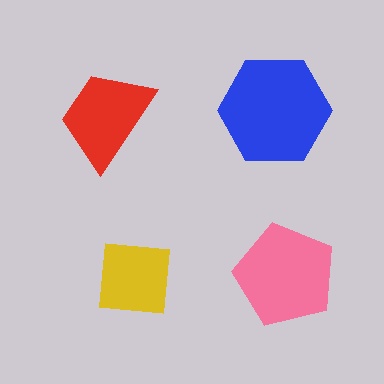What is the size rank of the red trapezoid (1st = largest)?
3rd.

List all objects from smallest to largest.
The yellow square, the red trapezoid, the pink pentagon, the blue hexagon.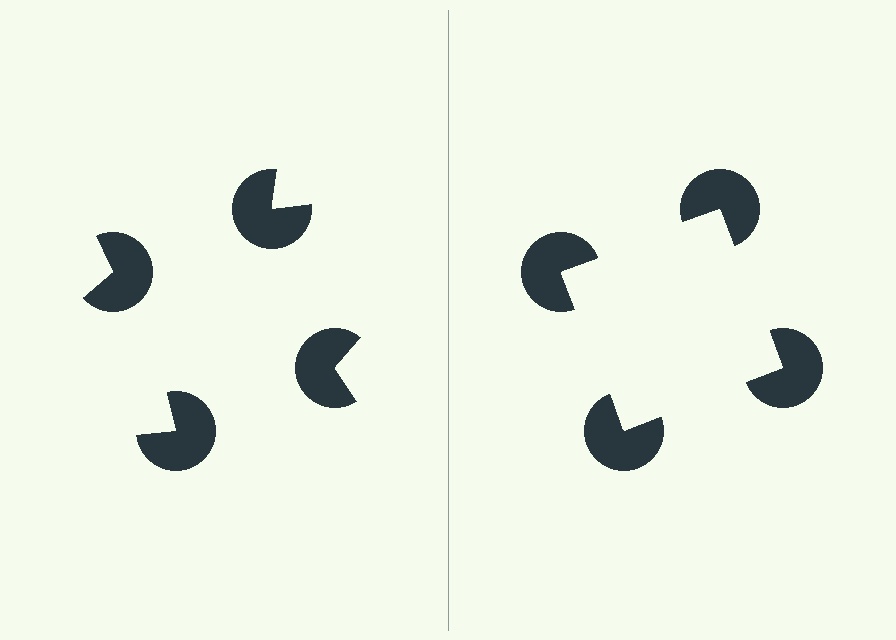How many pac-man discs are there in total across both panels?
8 — 4 on each side.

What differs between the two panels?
The pac-man discs are positioned identically on both sides; only the wedge orientations differ. On the right they align to a square; on the left they are misaligned.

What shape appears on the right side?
An illusory square.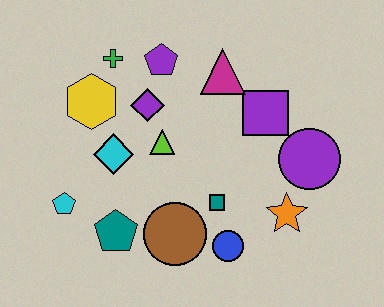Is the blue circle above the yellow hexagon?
No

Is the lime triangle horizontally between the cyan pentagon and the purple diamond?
No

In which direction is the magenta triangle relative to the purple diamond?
The magenta triangle is to the right of the purple diamond.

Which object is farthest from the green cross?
The orange star is farthest from the green cross.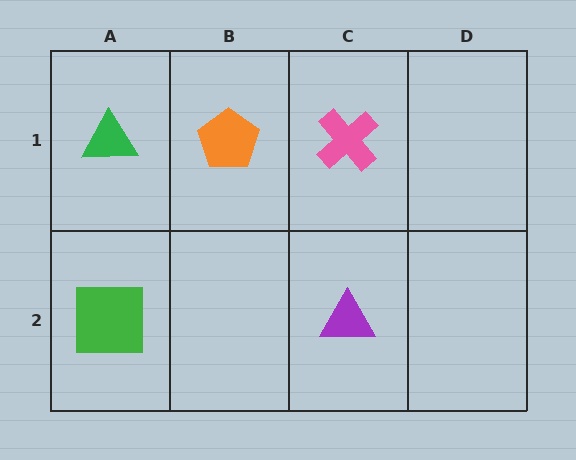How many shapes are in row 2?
2 shapes.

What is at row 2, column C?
A purple triangle.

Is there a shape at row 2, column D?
No, that cell is empty.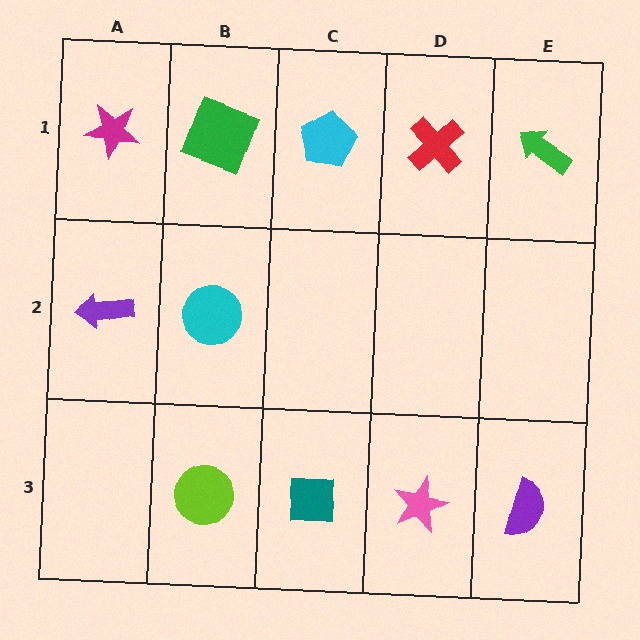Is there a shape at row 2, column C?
No, that cell is empty.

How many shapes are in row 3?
4 shapes.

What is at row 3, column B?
A lime circle.